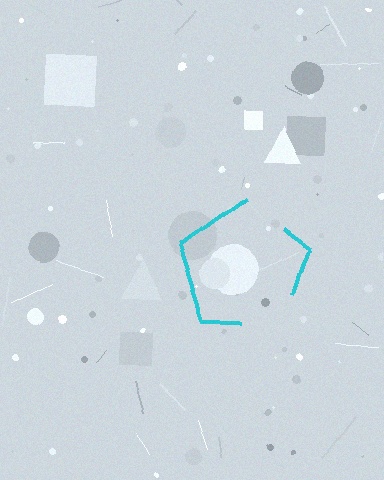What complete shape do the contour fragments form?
The contour fragments form a pentagon.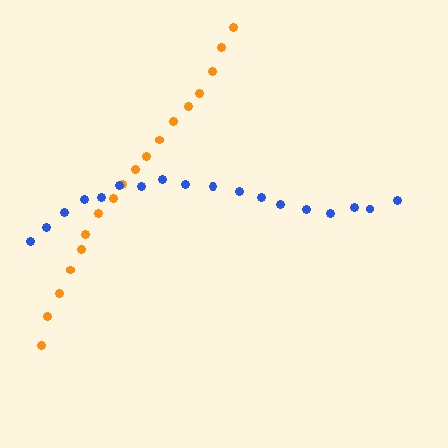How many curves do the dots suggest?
There are 2 distinct paths.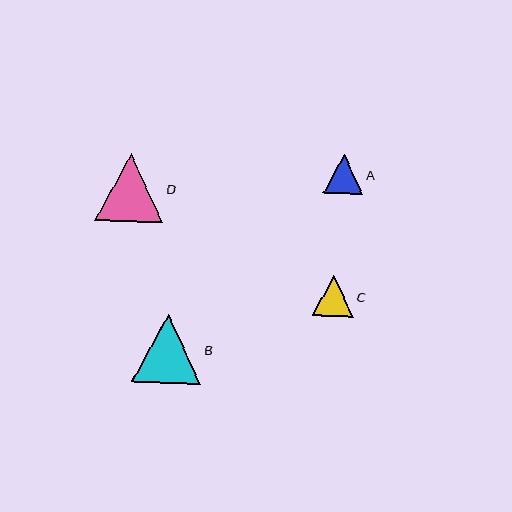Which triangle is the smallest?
Triangle A is the smallest with a size of approximately 40 pixels.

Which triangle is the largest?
Triangle B is the largest with a size of approximately 69 pixels.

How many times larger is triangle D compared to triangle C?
Triangle D is approximately 1.6 times the size of triangle C.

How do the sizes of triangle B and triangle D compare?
Triangle B and triangle D are approximately the same size.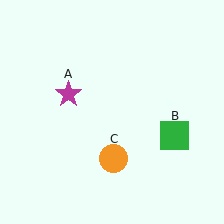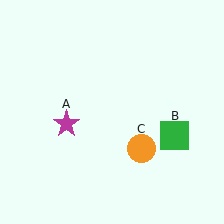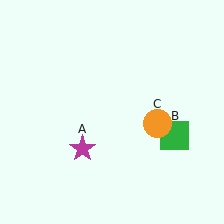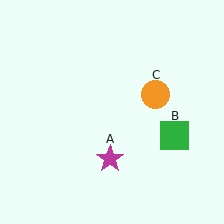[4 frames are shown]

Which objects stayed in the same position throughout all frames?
Green square (object B) remained stationary.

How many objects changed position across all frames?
2 objects changed position: magenta star (object A), orange circle (object C).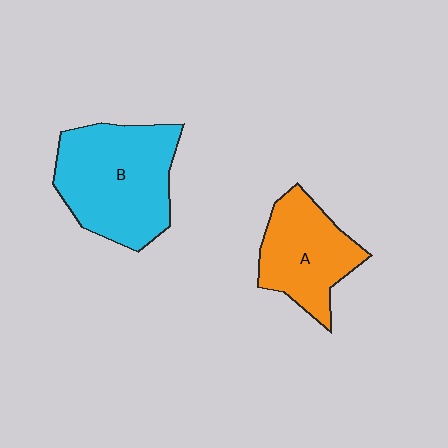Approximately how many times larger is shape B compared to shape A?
Approximately 1.4 times.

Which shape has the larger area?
Shape B (cyan).